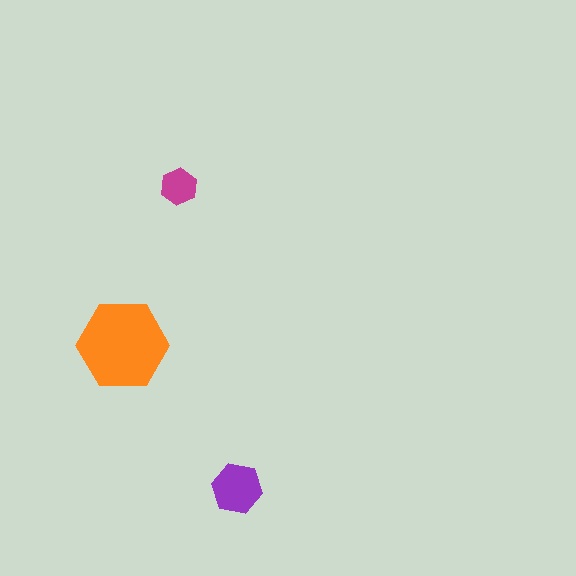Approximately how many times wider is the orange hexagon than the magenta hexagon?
About 2.5 times wider.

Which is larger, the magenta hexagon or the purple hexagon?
The purple one.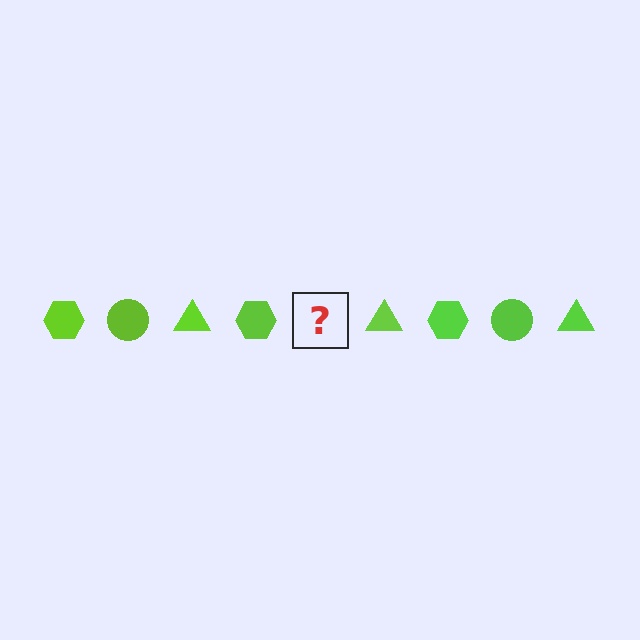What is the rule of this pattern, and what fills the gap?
The rule is that the pattern cycles through hexagon, circle, triangle shapes in lime. The gap should be filled with a lime circle.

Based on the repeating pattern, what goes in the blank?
The blank should be a lime circle.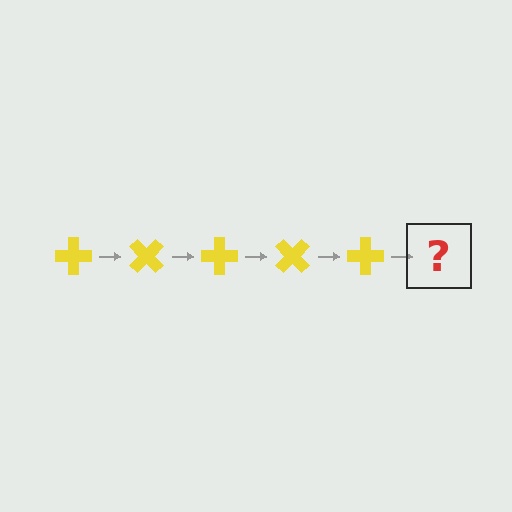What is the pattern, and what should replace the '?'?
The pattern is that the cross rotates 45 degrees each step. The '?' should be a yellow cross rotated 225 degrees.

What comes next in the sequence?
The next element should be a yellow cross rotated 225 degrees.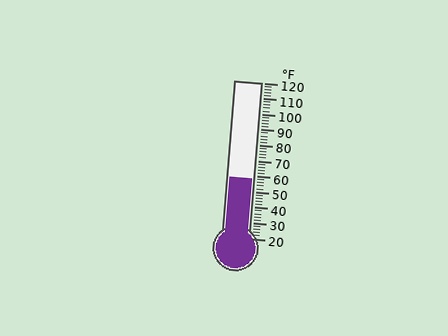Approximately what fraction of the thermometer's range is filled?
The thermometer is filled to approximately 40% of its range.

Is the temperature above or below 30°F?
The temperature is above 30°F.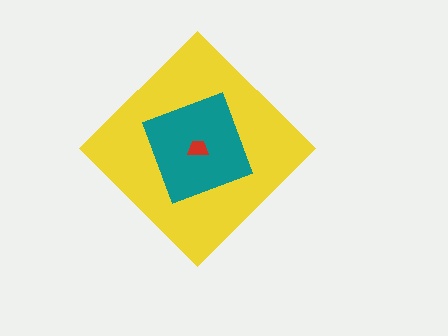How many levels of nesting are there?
3.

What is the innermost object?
The red trapezoid.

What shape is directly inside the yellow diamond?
The teal square.